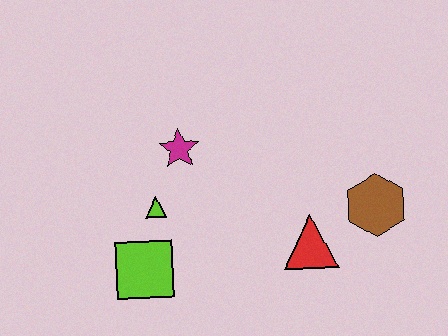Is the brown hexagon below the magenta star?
Yes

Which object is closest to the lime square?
The lime triangle is closest to the lime square.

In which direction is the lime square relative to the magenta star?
The lime square is below the magenta star.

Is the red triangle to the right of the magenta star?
Yes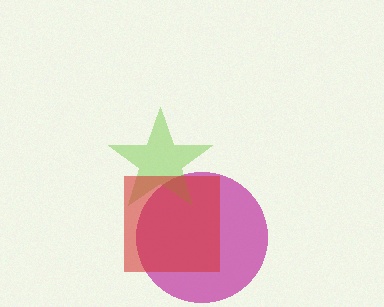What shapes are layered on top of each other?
The layered shapes are: a magenta circle, a lime star, a red square.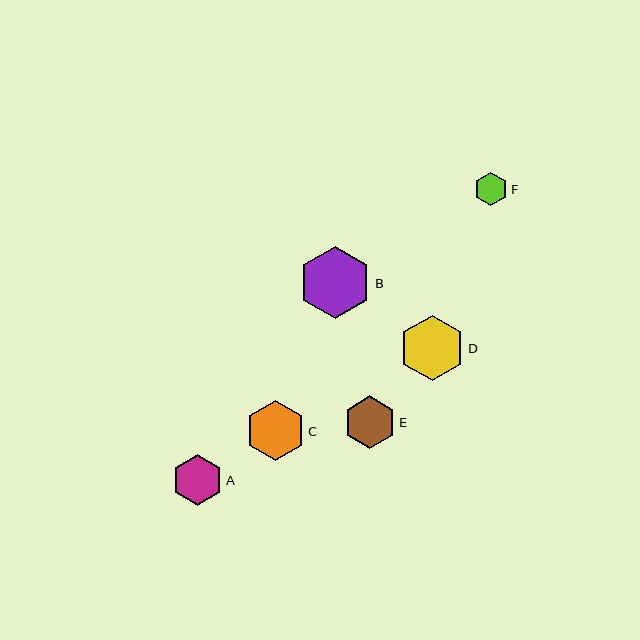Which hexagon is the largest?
Hexagon B is the largest with a size of approximately 73 pixels.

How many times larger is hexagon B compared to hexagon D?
Hexagon B is approximately 1.1 times the size of hexagon D.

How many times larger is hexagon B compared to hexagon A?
Hexagon B is approximately 1.4 times the size of hexagon A.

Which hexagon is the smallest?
Hexagon F is the smallest with a size of approximately 34 pixels.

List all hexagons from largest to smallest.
From largest to smallest: B, D, C, E, A, F.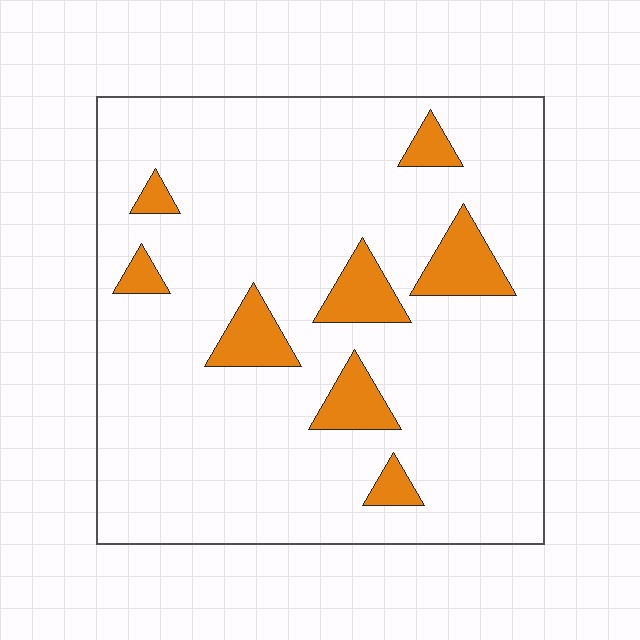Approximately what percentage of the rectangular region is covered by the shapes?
Approximately 10%.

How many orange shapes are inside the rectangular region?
8.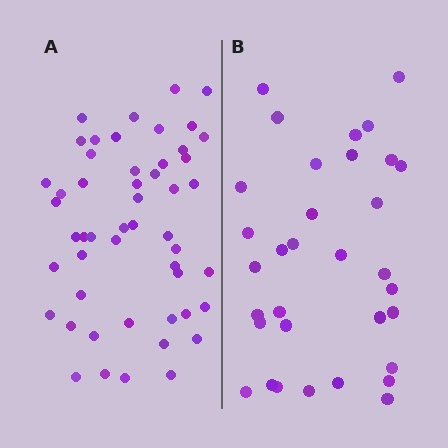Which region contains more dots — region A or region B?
Region A (the left region) has more dots.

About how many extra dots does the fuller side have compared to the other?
Region A has approximately 20 more dots than region B.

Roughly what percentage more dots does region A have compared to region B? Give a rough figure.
About 55% more.